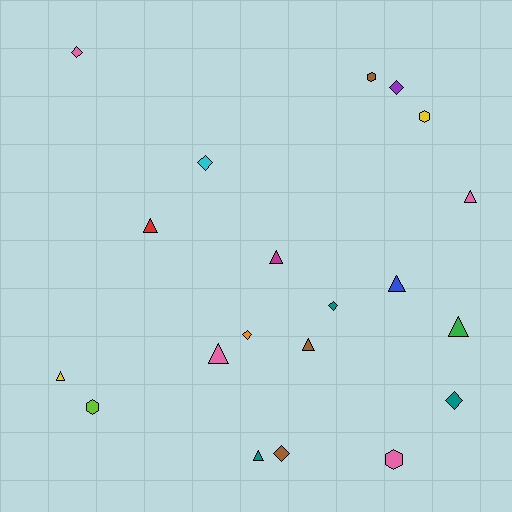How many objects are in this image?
There are 20 objects.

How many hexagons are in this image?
There are 4 hexagons.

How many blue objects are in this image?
There is 1 blue object.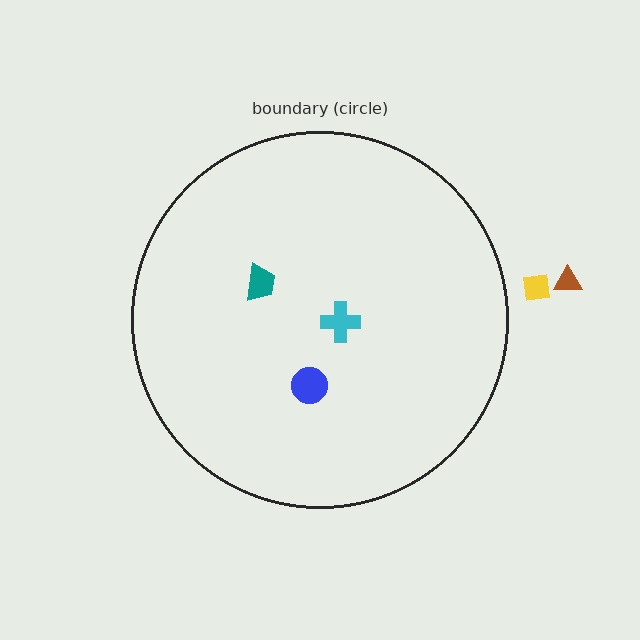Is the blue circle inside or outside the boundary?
Inside.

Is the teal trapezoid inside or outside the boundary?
Inside.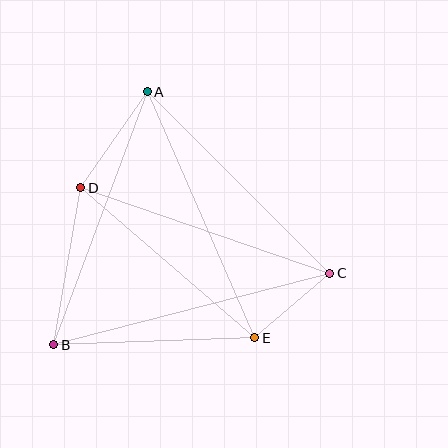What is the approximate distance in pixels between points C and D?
The distance between C and D is approximately 263 pixels.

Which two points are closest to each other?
Points C and E are closest to each other.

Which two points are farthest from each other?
Points B and C are farthest from each other.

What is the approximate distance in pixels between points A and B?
The distance between A and B is approximately 270 pixels.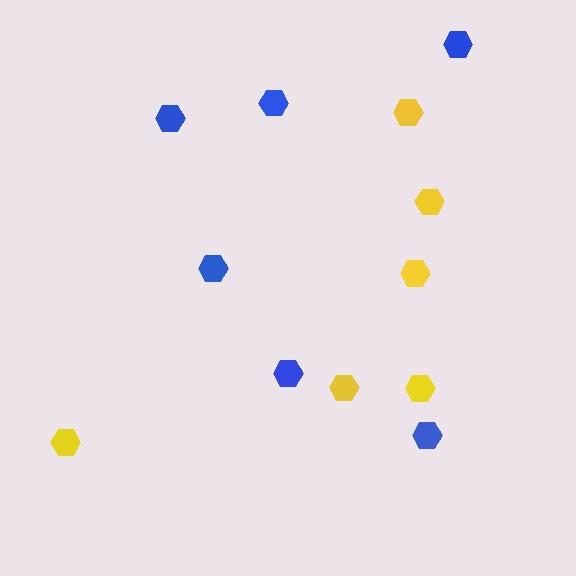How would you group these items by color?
There are 2 groups: one group of blue hexagons (6) and one group of yellow hexagons (6).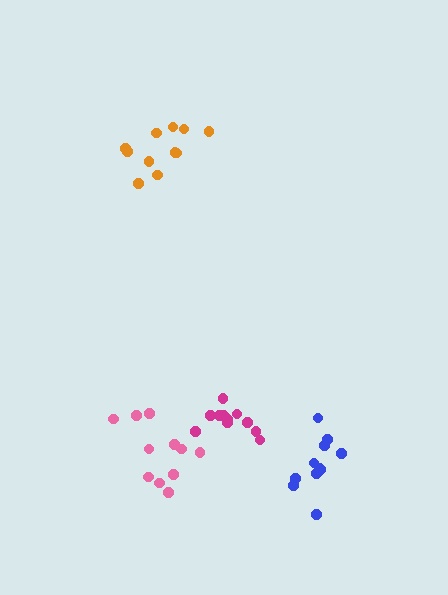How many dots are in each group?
Group 1: 11 dots, Group 2: 11 dots, Group 3: 11 dots, Group 4: 11 dots (44 total).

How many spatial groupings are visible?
There are 4 spatial groupings.